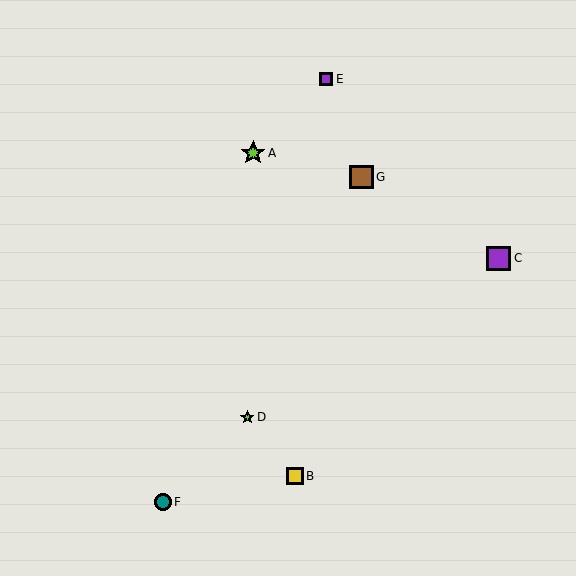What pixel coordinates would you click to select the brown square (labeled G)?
Click at (361, 177) to select the brown square G.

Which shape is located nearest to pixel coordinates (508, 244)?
The purple square (labeled C) at (498, 258) is nearest to that location.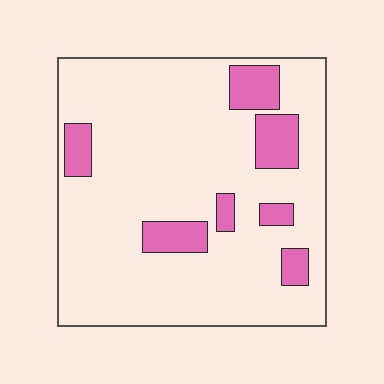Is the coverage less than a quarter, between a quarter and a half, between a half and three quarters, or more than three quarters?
Less than a quarter.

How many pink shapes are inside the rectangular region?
7.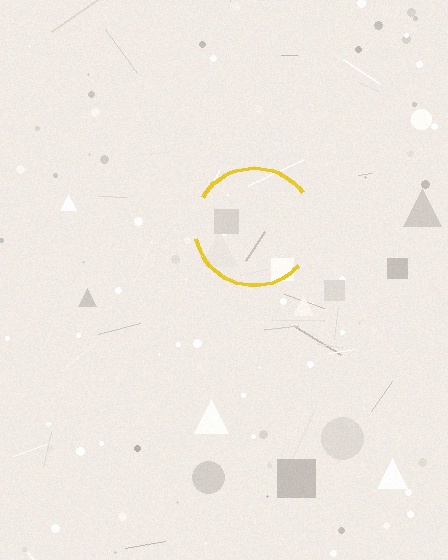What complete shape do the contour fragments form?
The contour fragments form a circle.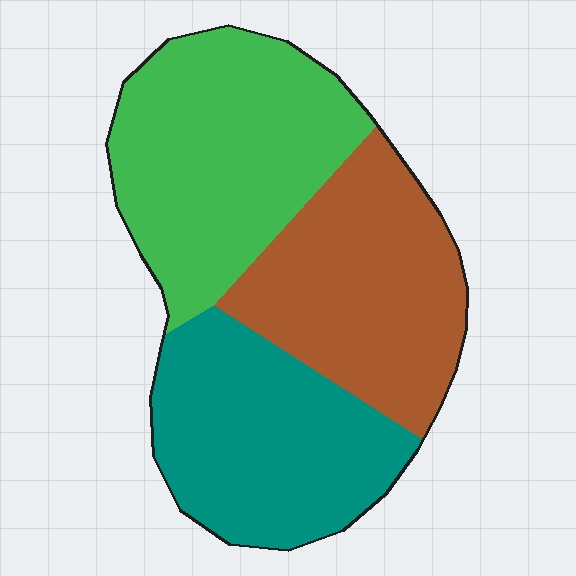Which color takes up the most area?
Green, at roughly 35%.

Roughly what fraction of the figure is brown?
Brown takes up between a sixth and a third of the figure.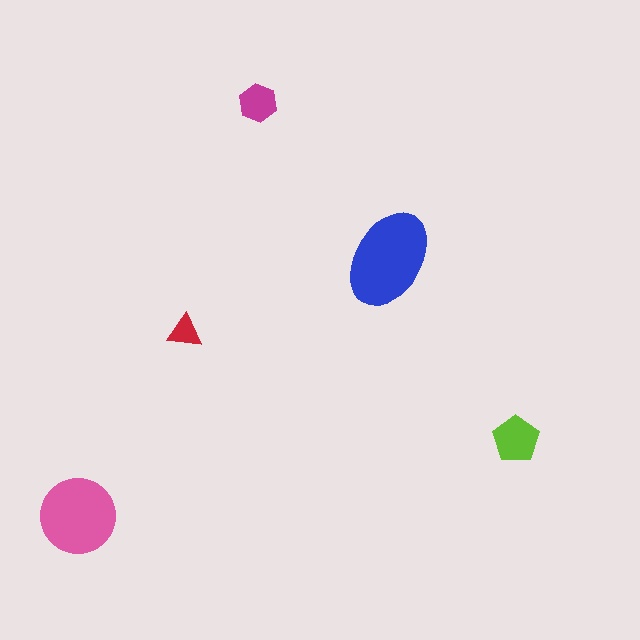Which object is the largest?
The blue ellipse.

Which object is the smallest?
The red triangle.